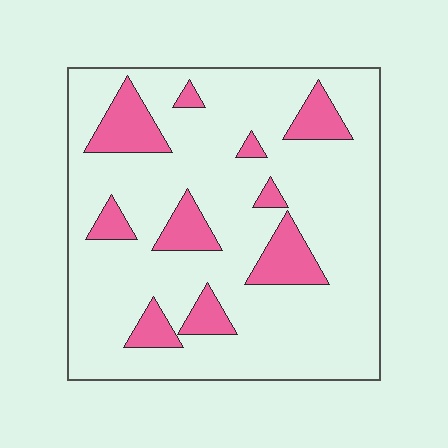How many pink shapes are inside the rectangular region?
10.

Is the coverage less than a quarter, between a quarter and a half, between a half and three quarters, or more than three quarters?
Less than a quarter.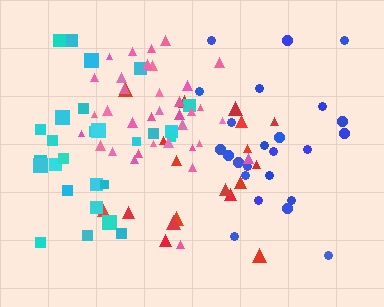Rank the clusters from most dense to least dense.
pink, red, cyan, blue.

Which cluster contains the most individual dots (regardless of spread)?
Pink (35).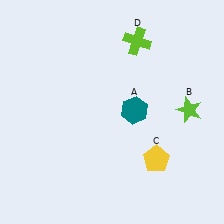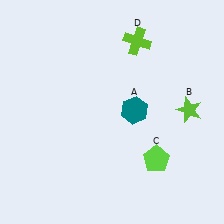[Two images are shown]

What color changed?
The pentagon (C) changed from yellow in Image 1 to lime in Image 2.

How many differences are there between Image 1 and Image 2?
There is 1 difference between the two images.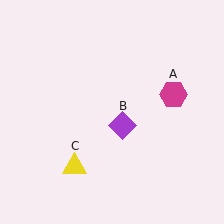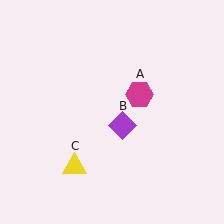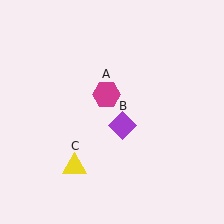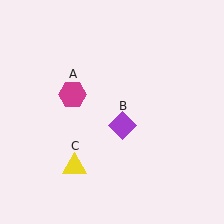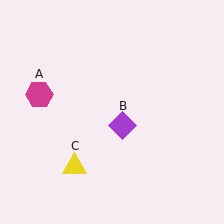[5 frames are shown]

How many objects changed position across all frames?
1 object changed position: magenta hexagon (object A).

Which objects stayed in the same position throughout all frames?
Purple diamond (object B) and yellow triangle (object C) remained stationary.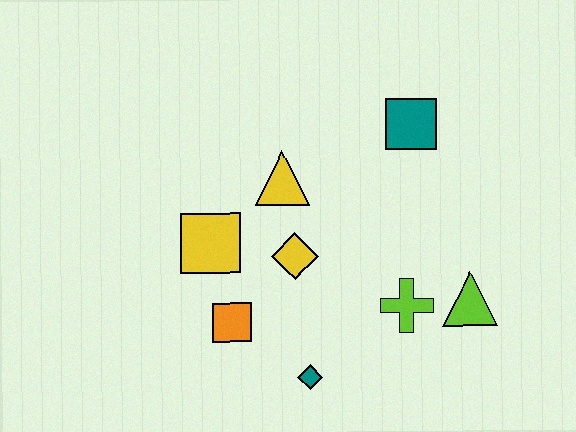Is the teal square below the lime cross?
No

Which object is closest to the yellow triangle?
The yellow diamond is closest to the yellow triangle.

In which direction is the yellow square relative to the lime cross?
The yellow square is to the left of the lime cross.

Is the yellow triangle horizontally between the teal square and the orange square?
Yes